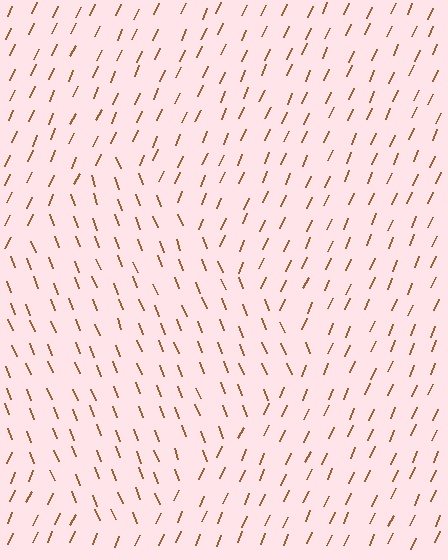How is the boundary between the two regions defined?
The boundary is defined purely by a change in line orientation (approximately 45 degrees difference). All lines are the same color and thickness.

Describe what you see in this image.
The image is filled with small brown line segments. A diamond region in the image has lines oriented differently from the surrounding lines, creating a visible texture boundary.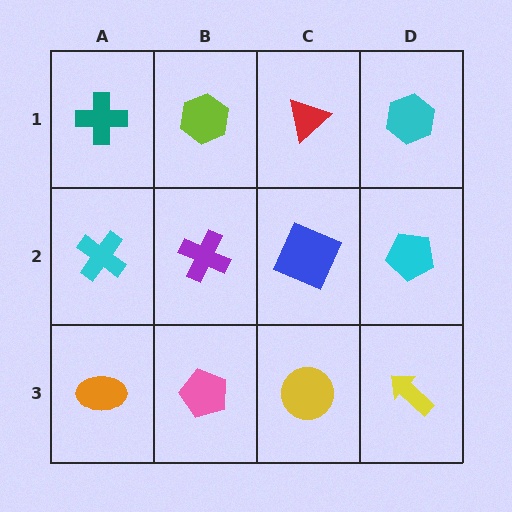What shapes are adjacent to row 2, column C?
A red triangle (row 1, column C), a yellow circle (row 3, column C), a purple cross (row 2, column B), a cyan pentagon (row 2, column D).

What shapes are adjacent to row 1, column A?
A cyan cross (row 2, column A), a lime hexagon (row 1, column B).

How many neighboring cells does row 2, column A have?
3.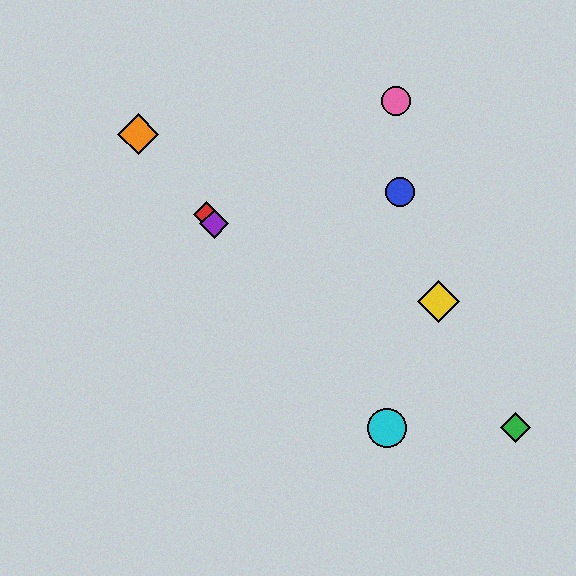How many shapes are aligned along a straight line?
4 shapes (the red diamond, the purple diamond, the orange diamond, the cyan circle) are aligned along a straight line.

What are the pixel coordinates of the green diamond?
The green diamond is at (515, 428).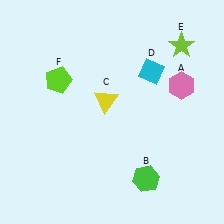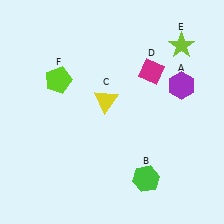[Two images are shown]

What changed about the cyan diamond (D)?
In Image 1, D is cyan. In Image 2, it changed to magenta.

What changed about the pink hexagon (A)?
In Image 1, A is pink. In Image 2, it changed to purple.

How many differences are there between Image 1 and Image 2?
There are 2 differences between the two images.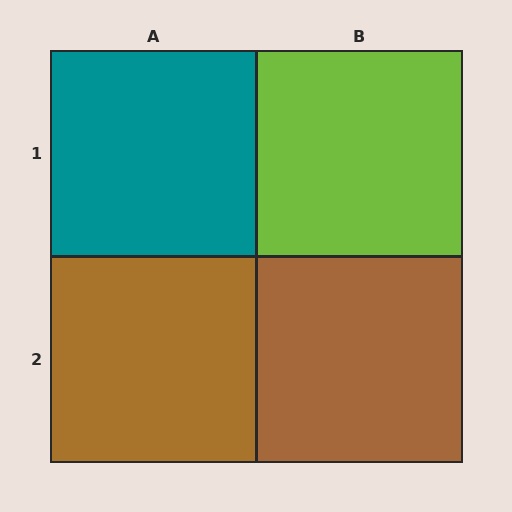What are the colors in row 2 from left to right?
Brown, brown.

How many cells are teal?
1 cell is teal.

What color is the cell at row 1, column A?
Teal.